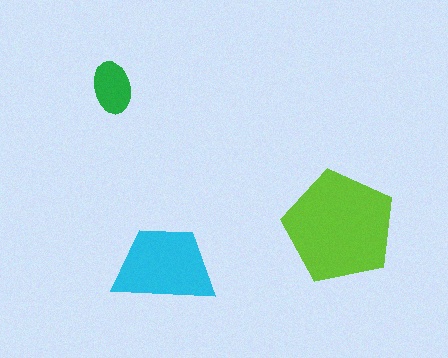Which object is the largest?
The lime pentagon.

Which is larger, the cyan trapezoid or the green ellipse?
The cyan trapezoid.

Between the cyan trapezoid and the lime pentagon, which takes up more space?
The lime pentagon.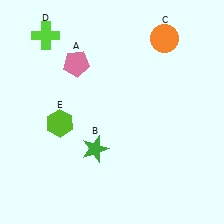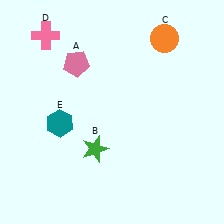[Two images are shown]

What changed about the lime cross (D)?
In Image 1, D is lime. In Image 2, it changed to pink.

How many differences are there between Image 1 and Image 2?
There are 2 differences between the two images.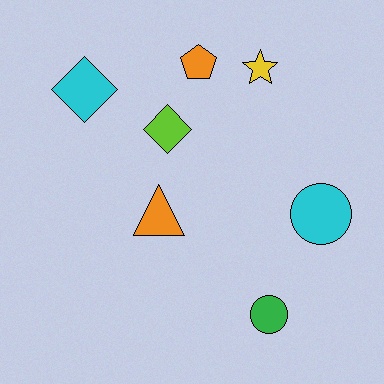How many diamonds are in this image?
There are 2 diamonds.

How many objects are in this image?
There are 7 objects.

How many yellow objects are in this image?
There is 1 yellow object.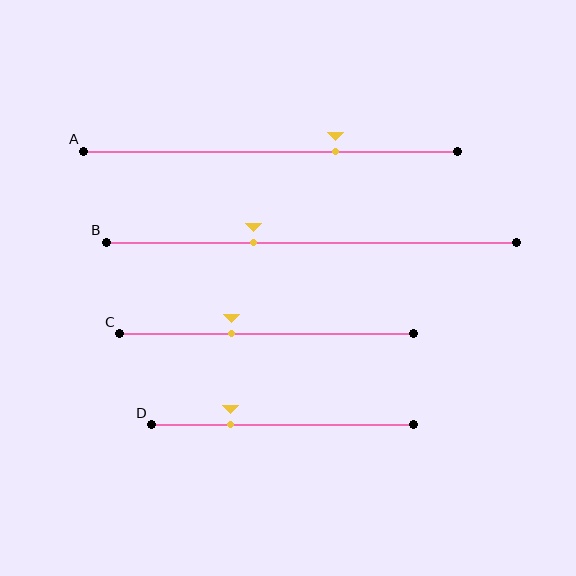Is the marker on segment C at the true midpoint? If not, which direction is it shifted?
No, the marker on segment C is shifted to the left by about 12% of the segment length.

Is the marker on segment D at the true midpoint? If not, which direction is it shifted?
No, the marker on segment D is shifted to the left by about 20% of the segment length.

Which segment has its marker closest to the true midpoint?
Segment C has its marker closest to the true midpoint.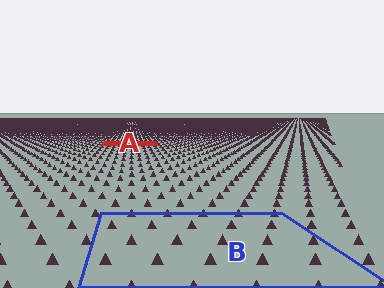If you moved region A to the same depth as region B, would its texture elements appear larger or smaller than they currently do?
They would appear larger. At a closer depth, the same texture elements are projected at a bigger on-screen size.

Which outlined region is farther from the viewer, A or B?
Region A is farther from the viewer — the texture elements inside it appear smaller and more densely packed.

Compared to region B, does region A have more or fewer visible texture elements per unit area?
Region A has more texture elements per unit area — they are packed more densely because it is farther away.